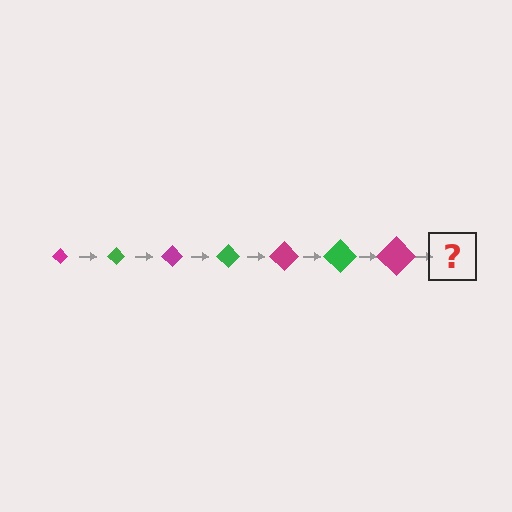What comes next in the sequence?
The next element should be a green diamond, larger than the previous one.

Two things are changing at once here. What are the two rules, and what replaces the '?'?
The two rules are that the diamond grows larger each step and the color cycles through magenta and green. The '?' should be a green diamond, larger than the previous one.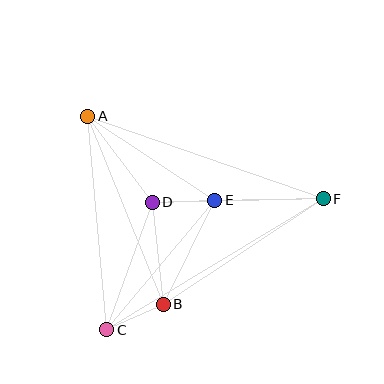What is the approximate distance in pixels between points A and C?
The distance between A and C is approximately 214 pixels.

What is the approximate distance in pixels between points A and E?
The distance between A and E is approximately 152 pixels.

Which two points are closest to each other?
Points B and C are closest to each other.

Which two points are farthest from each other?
Points C and F are farthest from each other.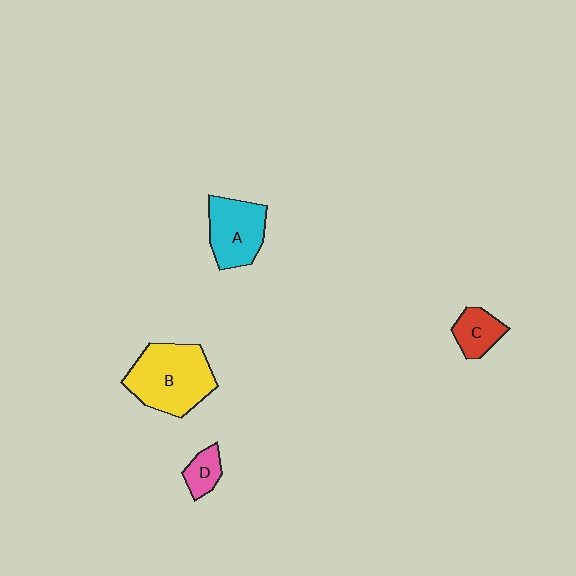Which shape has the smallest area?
Shape D (pink).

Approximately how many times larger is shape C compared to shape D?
Approximately 1.3 times.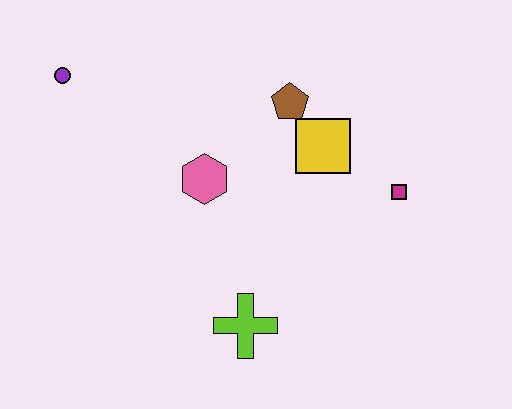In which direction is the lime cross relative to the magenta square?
The lime cross is to the left of the magenta square.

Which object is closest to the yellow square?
The brown pentagon is closest to the yellow square.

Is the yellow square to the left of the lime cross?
No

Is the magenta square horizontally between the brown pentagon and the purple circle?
No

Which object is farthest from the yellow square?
The purple circle is farthest from the yellow square.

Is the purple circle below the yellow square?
No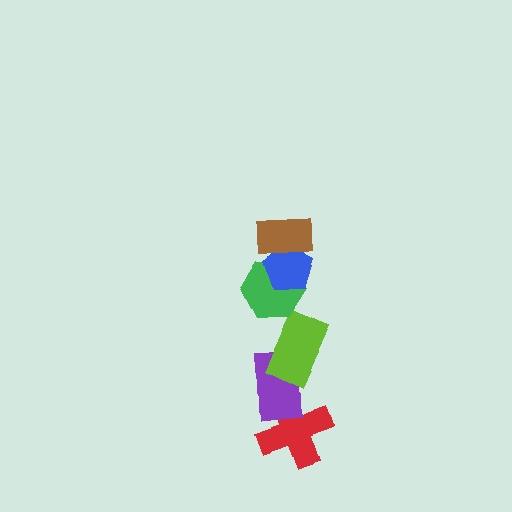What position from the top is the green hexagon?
The green hexagon is 3rd from the top.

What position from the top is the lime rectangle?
The lime rectangle is 4th from the top.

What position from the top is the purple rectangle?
The purple rectangle is 5th from the top.